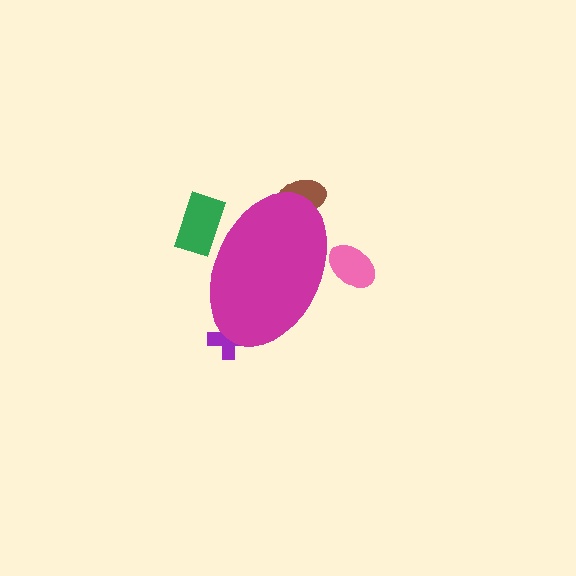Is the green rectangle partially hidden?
Yes, the green rectangle is partially hidden behind the magenta ellipse.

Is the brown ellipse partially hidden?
Yes, the brown ellipse is partially hidden behind the magenta ellipse.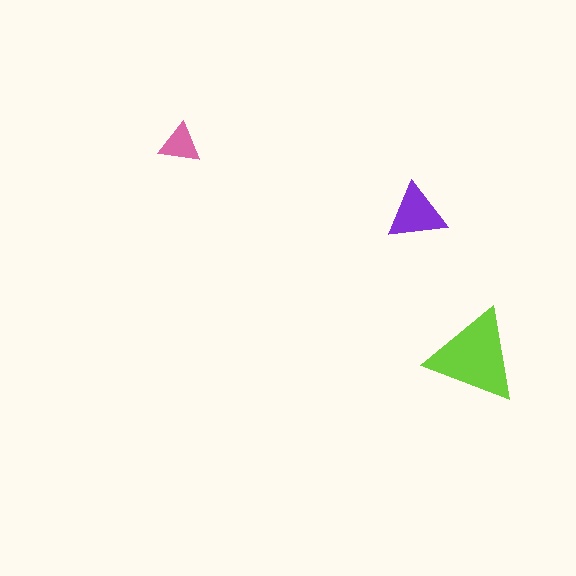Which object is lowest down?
The lime triangle is bottommost.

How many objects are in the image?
There are 3 objects in the image.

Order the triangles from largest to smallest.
the lime one, the purple one, the pink one.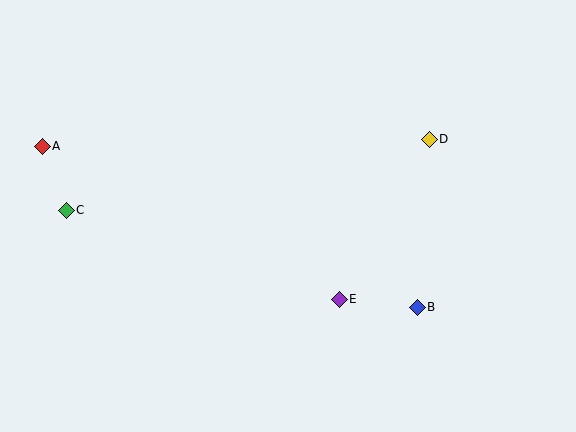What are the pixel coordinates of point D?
Point D is at (429, 139).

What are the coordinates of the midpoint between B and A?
The midpoint between B and A is at (230, 227).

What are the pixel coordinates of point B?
Point B is at (417, 307).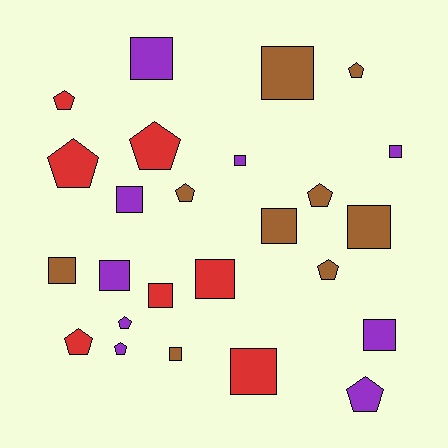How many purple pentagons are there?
There are 3 purple pentagons.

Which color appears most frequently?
Purple, with 9 objects.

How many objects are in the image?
There are 25 objects.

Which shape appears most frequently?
Square, with 14 objects.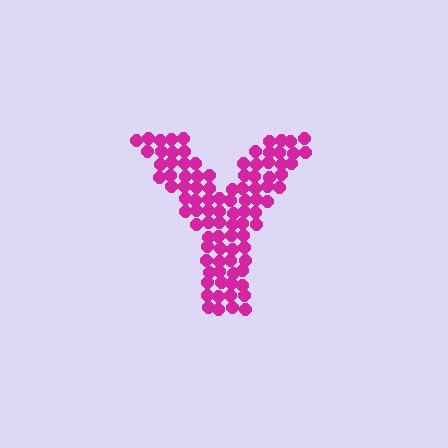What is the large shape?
The large shape is the letter Y.